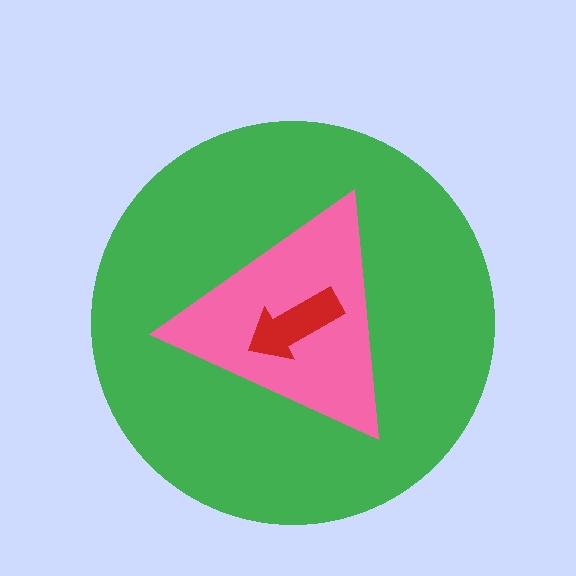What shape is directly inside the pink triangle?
The red arrow.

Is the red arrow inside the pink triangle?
Yes.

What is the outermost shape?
The green circle.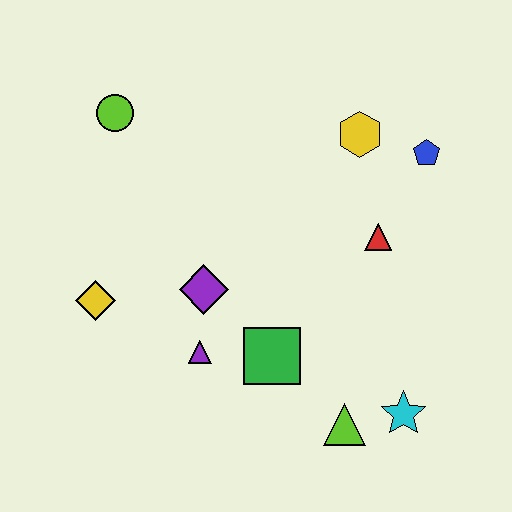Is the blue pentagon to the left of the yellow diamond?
No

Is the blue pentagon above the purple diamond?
Yes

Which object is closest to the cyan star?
The lime triangle is closest to the cyan star.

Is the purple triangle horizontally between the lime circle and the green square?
Yes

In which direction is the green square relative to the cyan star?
The green square is to the left of the cyan star.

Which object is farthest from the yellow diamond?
The blue pentagon is farthest from the yellow diamond.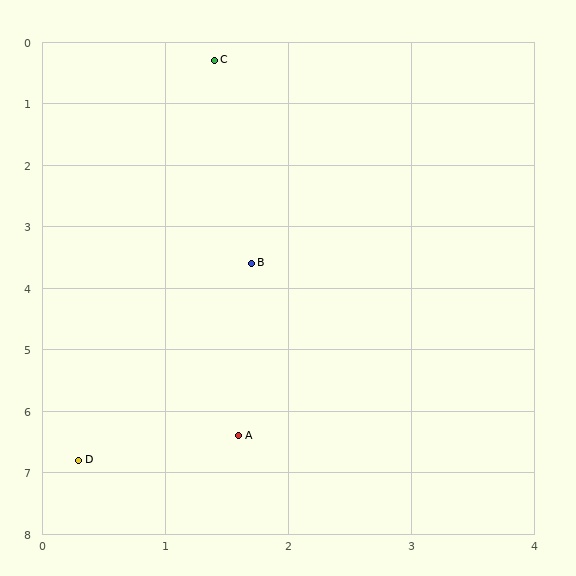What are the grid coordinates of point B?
Point B is at approximately (1.7, 3.6).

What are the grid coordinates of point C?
Point C is at approximately (1.4, 0.3).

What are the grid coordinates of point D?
Point D is at approximately (0.3, 6.8).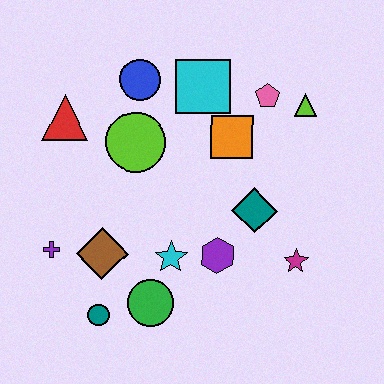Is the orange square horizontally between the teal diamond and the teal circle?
Yes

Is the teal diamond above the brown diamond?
Yes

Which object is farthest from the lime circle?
The magenta star is farthest from the lime circle.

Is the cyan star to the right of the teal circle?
Yes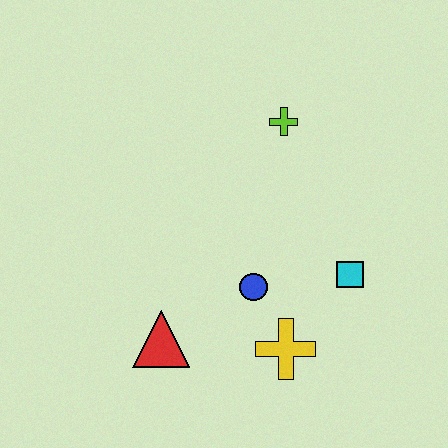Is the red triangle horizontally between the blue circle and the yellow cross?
No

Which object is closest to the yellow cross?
The blue circle is closest to the yellow cross.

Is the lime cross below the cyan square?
No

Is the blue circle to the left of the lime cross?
Yes